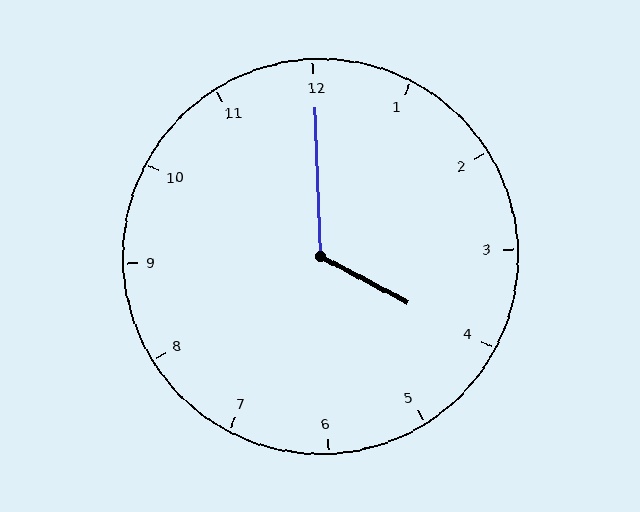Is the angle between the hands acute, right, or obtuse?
It is obtuse.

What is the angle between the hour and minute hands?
Approximately 120 degrees.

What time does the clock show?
4:00.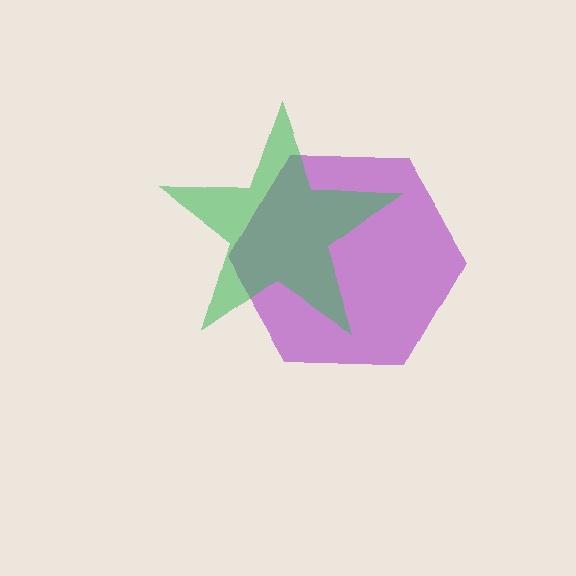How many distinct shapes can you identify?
There are 2 distinct shapes: a purple hexagon, a green star.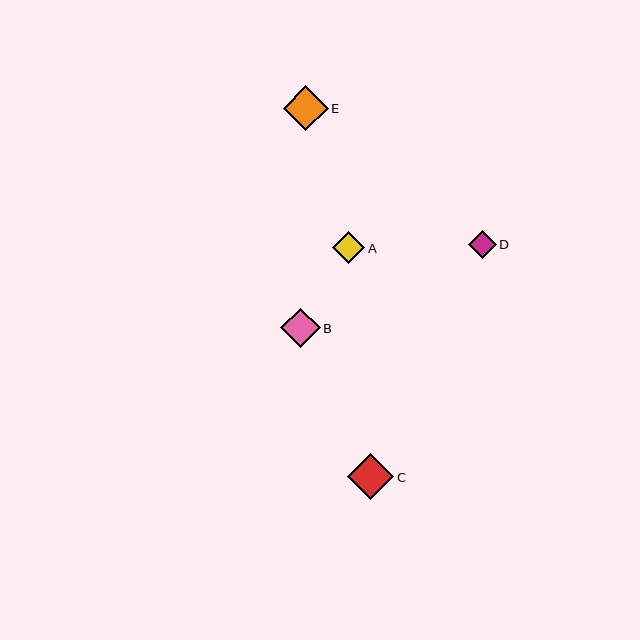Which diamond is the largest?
Diamond C is the largest with a size of approximately 46 pixels.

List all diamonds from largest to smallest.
From largest to smallest: C, E, B, A, D.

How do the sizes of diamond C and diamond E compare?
Diamond C and diamond E are approximately the same size.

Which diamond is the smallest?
Diamond D is the smallest with a size of approximately 28 pixels.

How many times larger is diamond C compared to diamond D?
Diamond C is approximately 1.7 times the size of diamond D.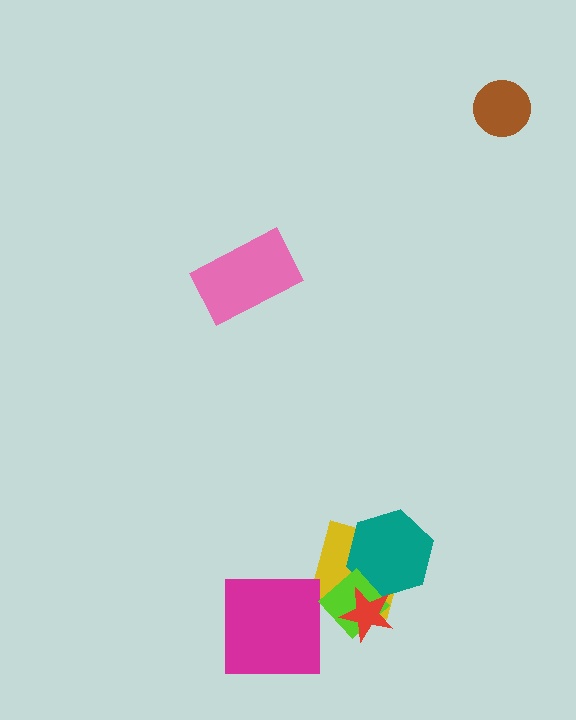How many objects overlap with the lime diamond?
3 objects overlap with the lime diamond.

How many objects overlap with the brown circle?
0 objects overlap with the brown circle.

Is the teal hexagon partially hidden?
Yes, it is partially covered by another shape.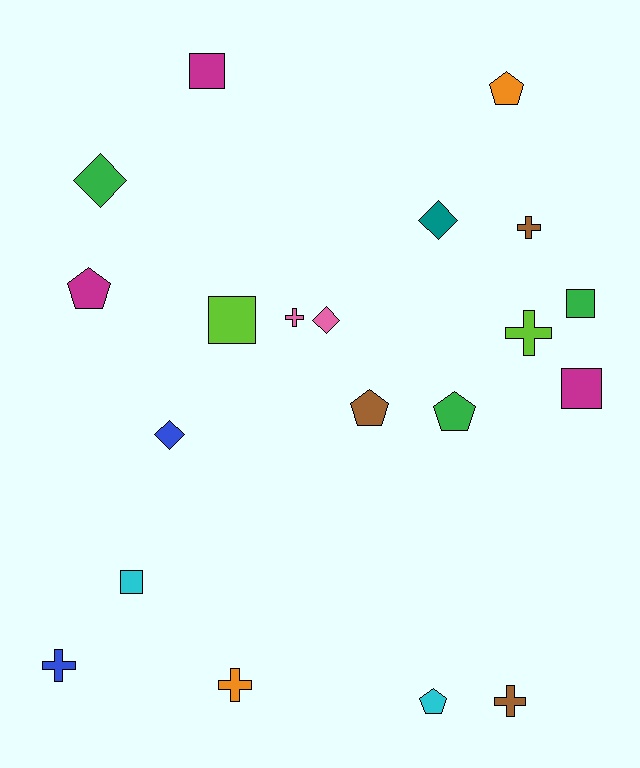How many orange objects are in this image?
There are 2 orange objects.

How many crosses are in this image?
There are 6 crosses.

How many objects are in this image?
There are 20 objects.